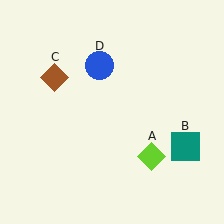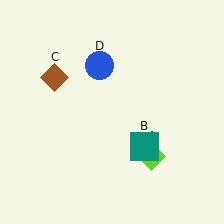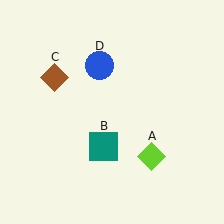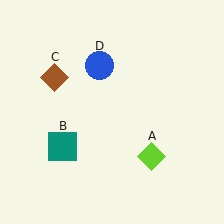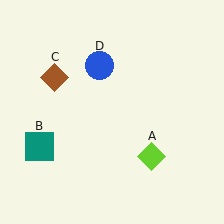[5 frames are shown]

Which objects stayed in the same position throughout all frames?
Lime diamond (object A) and brown diamond (object C) and blue circle (object D) remained stationary.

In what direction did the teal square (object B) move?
The teal square (object B) moved left.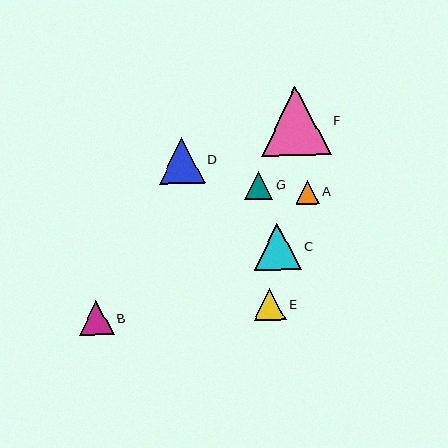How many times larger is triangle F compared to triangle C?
Triangle F is approximately 1.5 times the size of triangle C.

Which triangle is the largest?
Triangle F is the largest with a size of approximately 69 pixels.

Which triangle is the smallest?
Triangle A is the smallest with a size of approximately 24 pixels.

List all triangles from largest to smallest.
From largest to smallest: F, C, D, B, E, G, A.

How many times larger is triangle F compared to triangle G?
Triangle F is approximately 2.5 times the size of triangle G.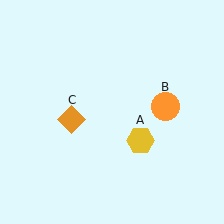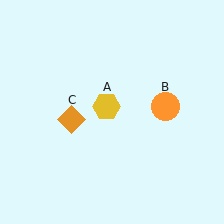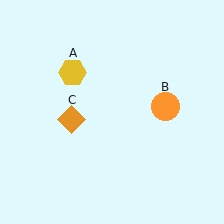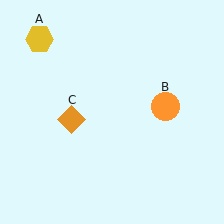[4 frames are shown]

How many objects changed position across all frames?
1 object changed position: yellow hexagon (object A).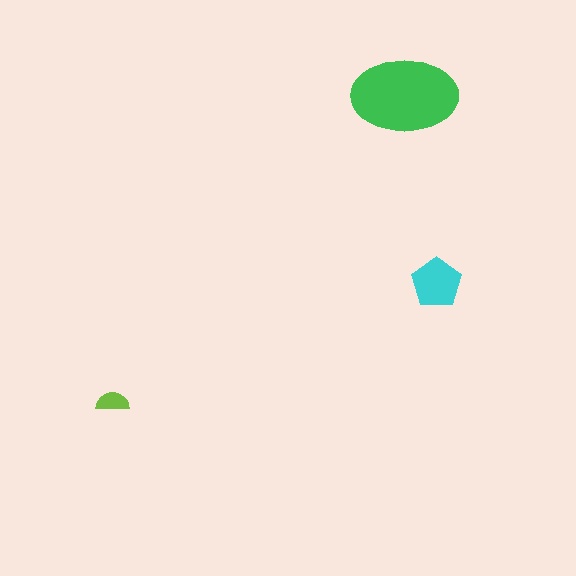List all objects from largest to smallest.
The green ellipse, the cyan pentagon, the lime semicircle.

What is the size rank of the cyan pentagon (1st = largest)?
2nd.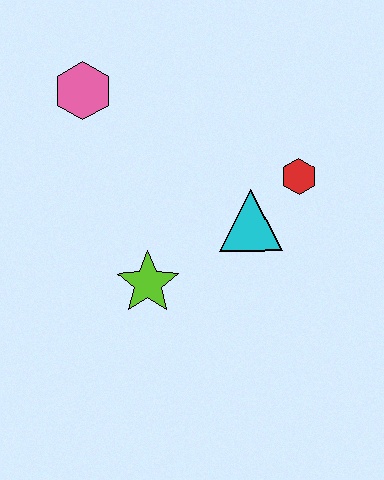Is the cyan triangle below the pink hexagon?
Yes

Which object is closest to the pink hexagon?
The lime star is closest to the pink hexagon.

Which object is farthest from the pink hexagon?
The red hexagon is farthest from the pink hexagon.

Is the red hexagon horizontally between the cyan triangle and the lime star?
No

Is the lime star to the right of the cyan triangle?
No